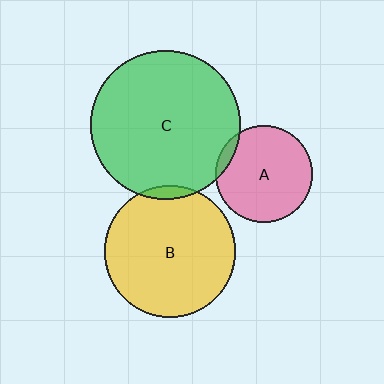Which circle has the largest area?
Circle C (green).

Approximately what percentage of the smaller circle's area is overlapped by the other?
Approximately 5%.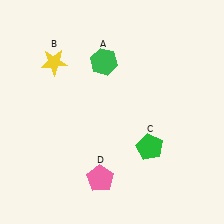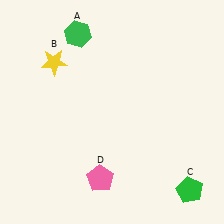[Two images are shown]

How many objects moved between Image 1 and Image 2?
2 objects moved between the two images.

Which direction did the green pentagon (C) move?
The green pentagon (C) moved down.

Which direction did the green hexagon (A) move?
The green hexagon (A) moved up.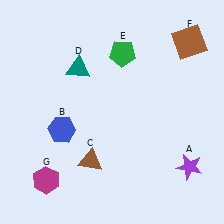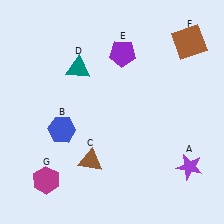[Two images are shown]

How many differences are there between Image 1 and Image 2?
There is 1 difference between the two images.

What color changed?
The pentagon (E) changed from green in Image 1 to purple in Image 2.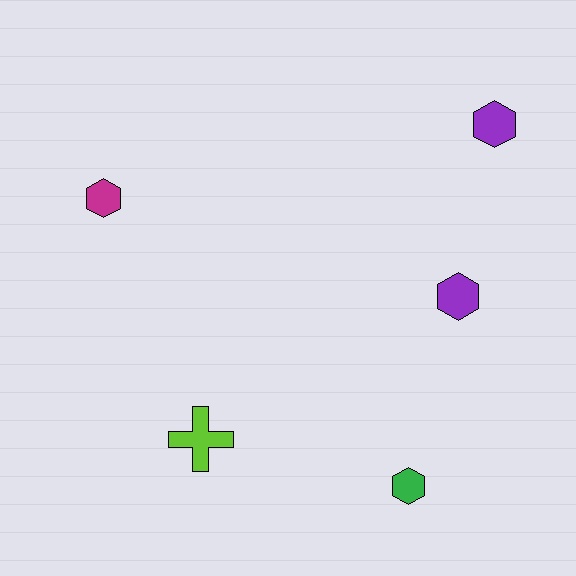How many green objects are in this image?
There is 1 green object.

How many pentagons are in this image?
There are no pentagons.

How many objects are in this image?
There are 5 objects.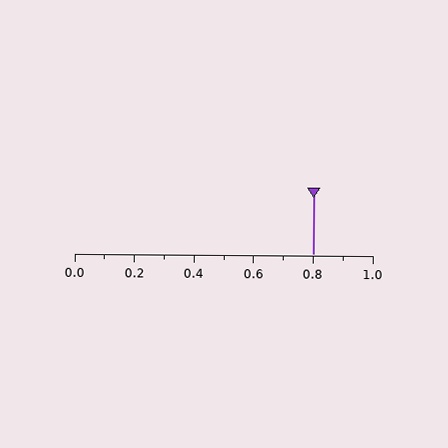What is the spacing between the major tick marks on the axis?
The major ticks are spaced 0.2 apart.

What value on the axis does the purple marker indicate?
The marker indicates approximately 0.8.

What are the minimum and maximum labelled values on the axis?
The axis runs from 0.0 to 1.0.